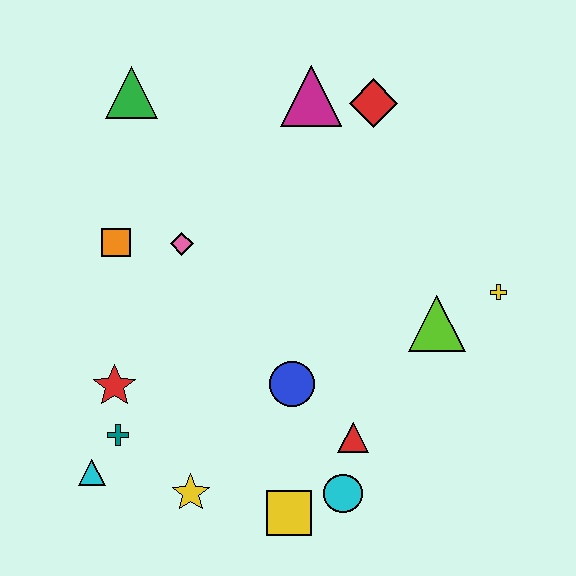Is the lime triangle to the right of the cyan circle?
Yes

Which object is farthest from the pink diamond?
The yellow cross is farthest from the pink diamond.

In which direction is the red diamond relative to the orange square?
The red diamond is to the right of the orange square.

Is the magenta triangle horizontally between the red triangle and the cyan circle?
No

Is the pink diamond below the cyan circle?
No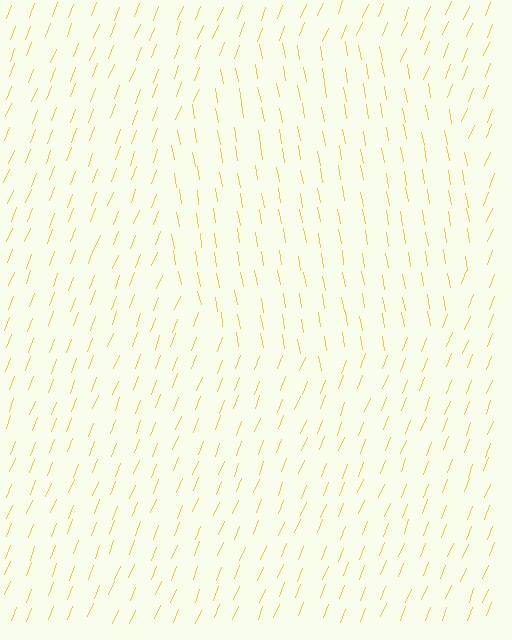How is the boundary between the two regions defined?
The boundary is defined purely by a change in line orientation (approximately 32 degrees difference). All lines are the same color and thickness.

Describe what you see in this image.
The image is filled with small yellow line segments. A circle region in the image has lines oriented differently from the surrounding lines, creating a visible texture boundary.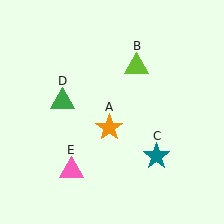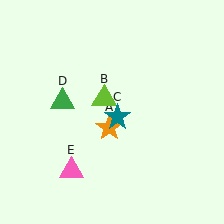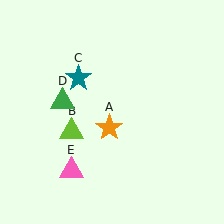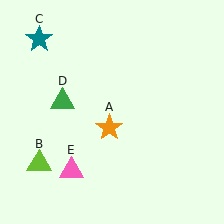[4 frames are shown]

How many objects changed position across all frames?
2 objects changed position: lime triangle (object B), teal star (object C).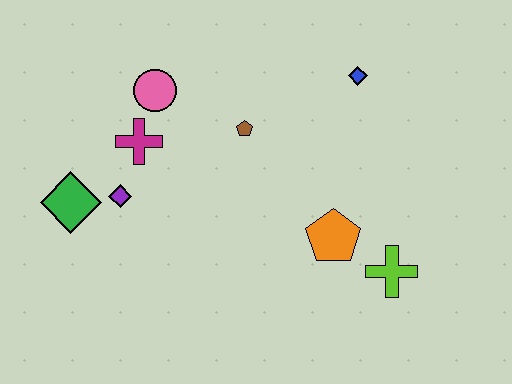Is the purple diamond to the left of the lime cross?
Yes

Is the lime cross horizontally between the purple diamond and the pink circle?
No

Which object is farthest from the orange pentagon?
The green diamond is farthest from the orange pentagon.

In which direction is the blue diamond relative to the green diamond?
The blue diamond is to the right of the green diamond.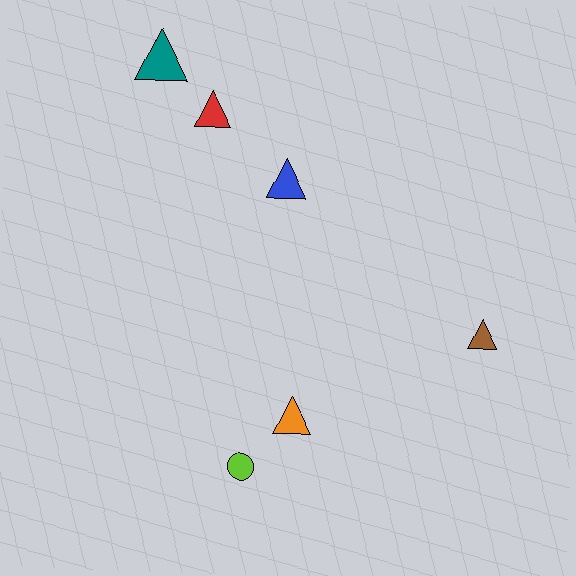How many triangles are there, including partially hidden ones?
There are 5 triangles.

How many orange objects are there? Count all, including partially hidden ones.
There is 1 orange object.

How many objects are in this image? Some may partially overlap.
There are 6 objects.